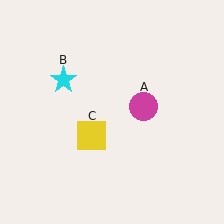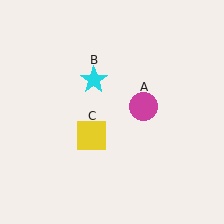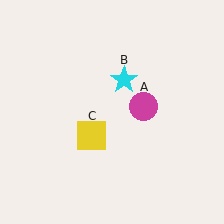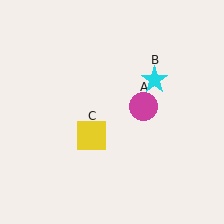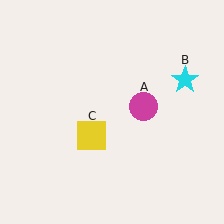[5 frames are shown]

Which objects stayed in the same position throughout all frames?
Magenta circle (object A) and yellow square (object C) remained stationary.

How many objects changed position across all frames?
1 object changed position: cyan star (object B).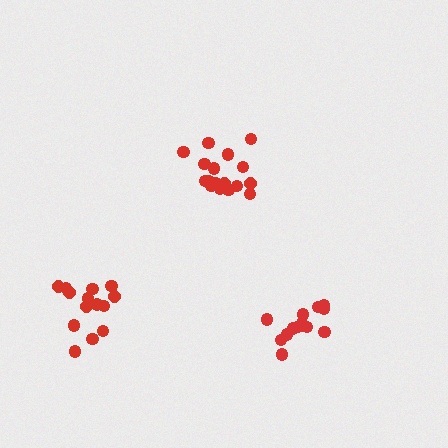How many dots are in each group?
Group 1: 17 dots, Group 2: 14 dots, Group 3: 14 dots (45 total).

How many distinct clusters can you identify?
There are 3 distinct clusters.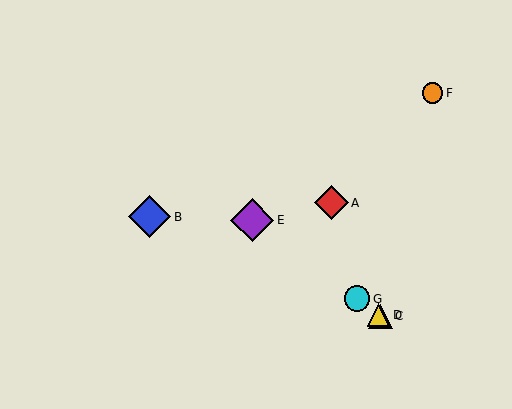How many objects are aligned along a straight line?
4 objects (C, D, E, G) are aligned along a straight line.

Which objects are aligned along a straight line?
Objects C, D, E, G are aligned along a straight line.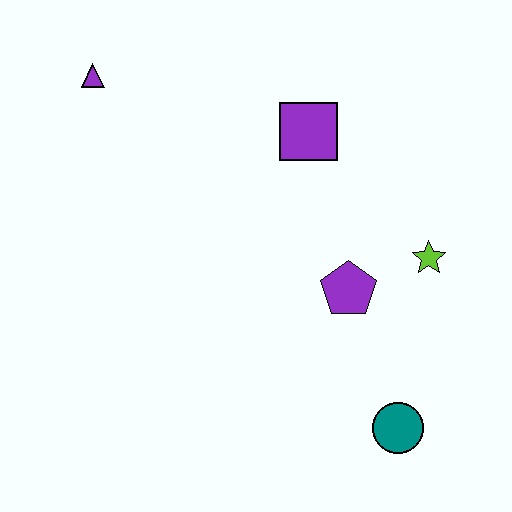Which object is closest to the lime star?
The purple pentagon is closest to the lime star.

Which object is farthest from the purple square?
The teal circle is farthest from the purple square.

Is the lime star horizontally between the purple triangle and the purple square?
No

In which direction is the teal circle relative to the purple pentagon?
The teal circle is below the purple pentagon.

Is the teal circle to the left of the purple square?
No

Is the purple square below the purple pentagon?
No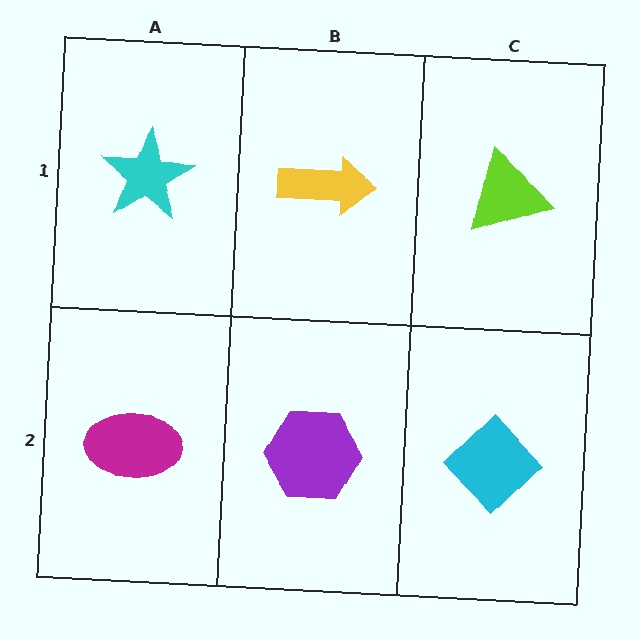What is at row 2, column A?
A magenta ellipse.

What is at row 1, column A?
A cyan star.